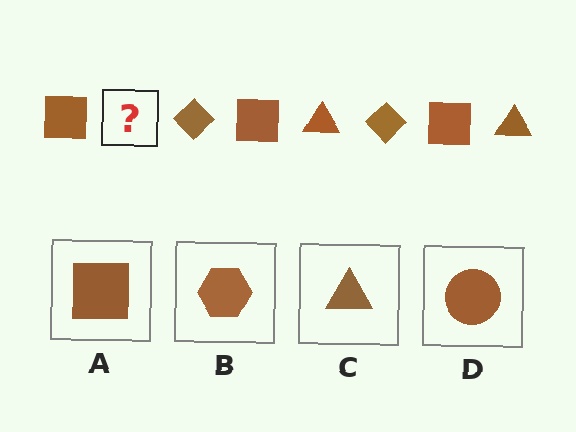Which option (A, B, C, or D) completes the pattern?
C.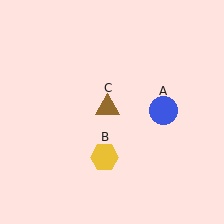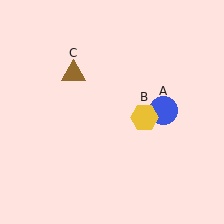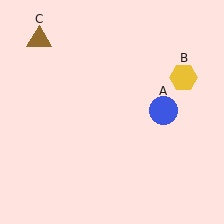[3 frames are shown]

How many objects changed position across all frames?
2 objects changed position: yellow hexagon (object B), brown triangle (object C).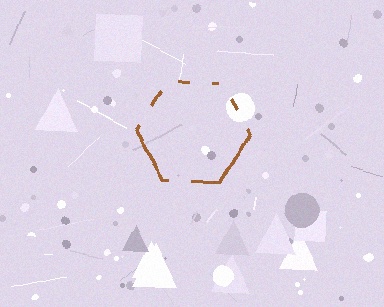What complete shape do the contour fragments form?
The contour fragments form a hexagon.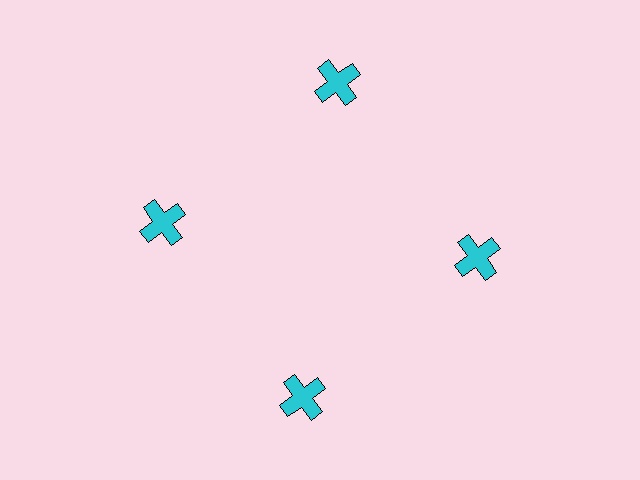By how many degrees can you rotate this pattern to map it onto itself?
The pattern maps onto itself every 90 degrees of rotation.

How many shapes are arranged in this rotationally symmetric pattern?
There are 4 shapes, arranged in 4 groups of 1.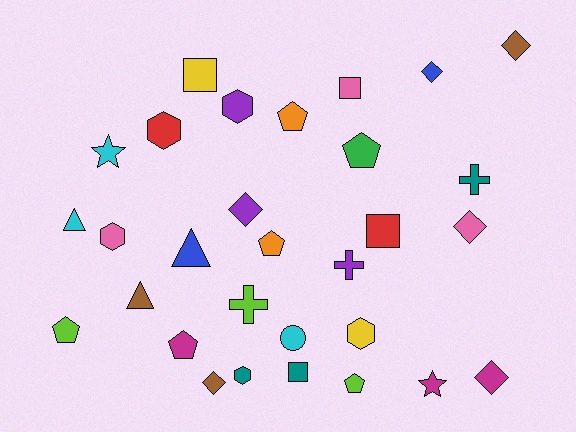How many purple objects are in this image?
There are 3 purple objects.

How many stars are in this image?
There are 2 stars.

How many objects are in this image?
There are 30 objects.